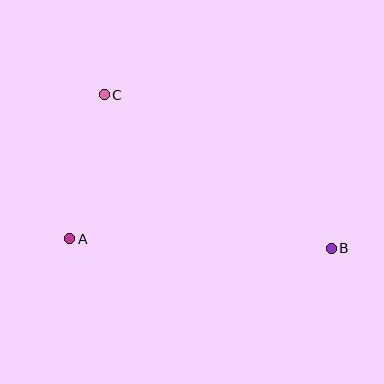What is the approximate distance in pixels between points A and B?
The distance between A and B is approximately 262 pixels.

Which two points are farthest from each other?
Points B and C are farthest from each other.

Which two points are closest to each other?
Points A and C are closest to each other.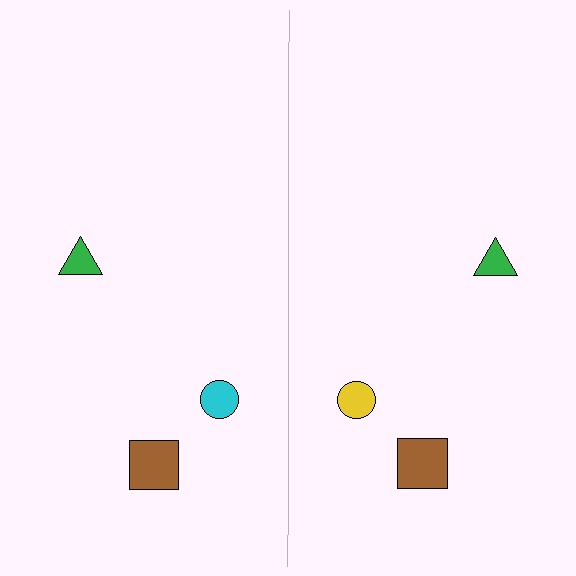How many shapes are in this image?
There are 6 shapes in this image.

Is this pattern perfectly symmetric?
No, the pattern is not perfectly symmetric. The yellow circle on the right side breaks the symmetry — its mirror counterpart is cyan.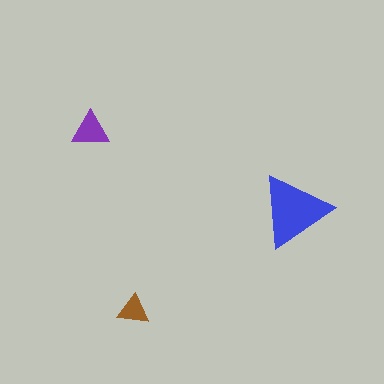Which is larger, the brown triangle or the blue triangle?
The blue one.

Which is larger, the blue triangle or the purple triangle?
The blue one.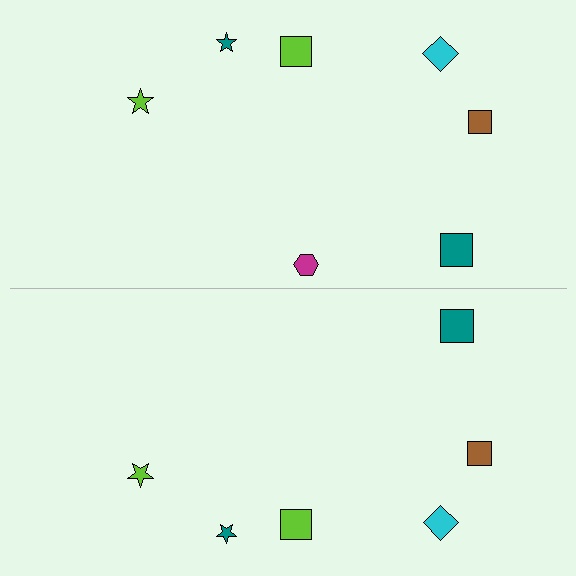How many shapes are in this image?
There are 13 shapes in this image.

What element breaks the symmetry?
A magenta hexagon is missing from the bottom side.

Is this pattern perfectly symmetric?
No, the pattern is not perfectly symmetric. A magenta hexagon is missing from the bottom side.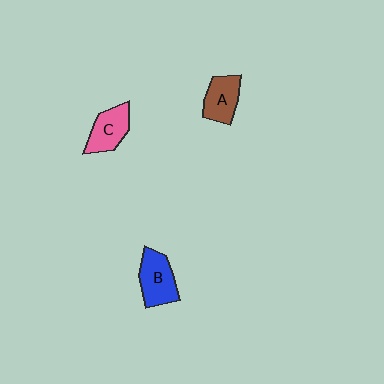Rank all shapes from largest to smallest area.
From largest to smallest: B (blue), C (pink), A (brown).